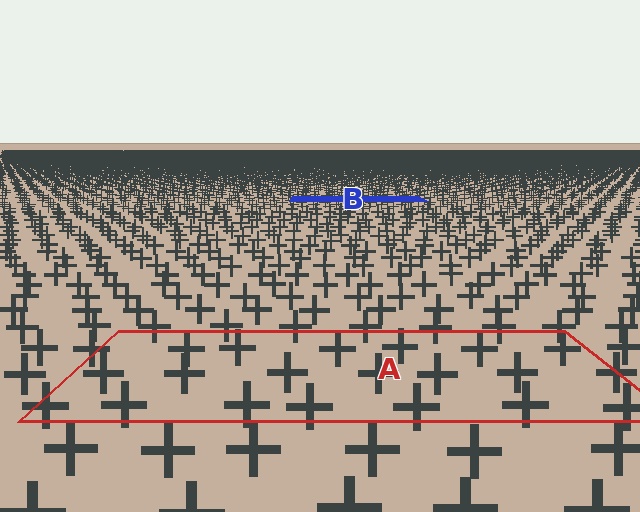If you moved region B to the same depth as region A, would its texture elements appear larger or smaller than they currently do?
They would appear larger. At a closer depth, the same texture elements are projected at a bigger on-screen size.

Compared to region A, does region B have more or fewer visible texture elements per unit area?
Region B has more texture elements per unit area — they are packed more densely because it is farther away.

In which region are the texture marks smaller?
The texture marks are smaller in region B, because it is farther away.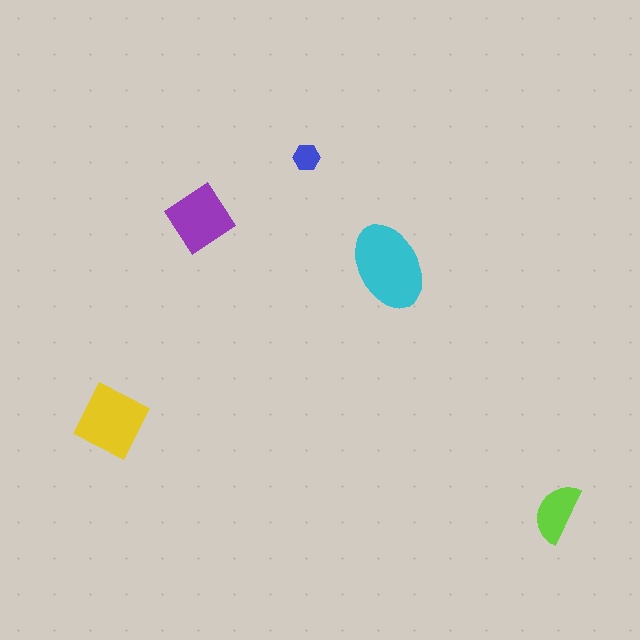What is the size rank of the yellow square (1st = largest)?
2nd.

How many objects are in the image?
There are 5 objects in the image.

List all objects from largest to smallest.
The cyan ellipse, the yellow square, the purple diamond, the lime semicircle, the blue hexagon.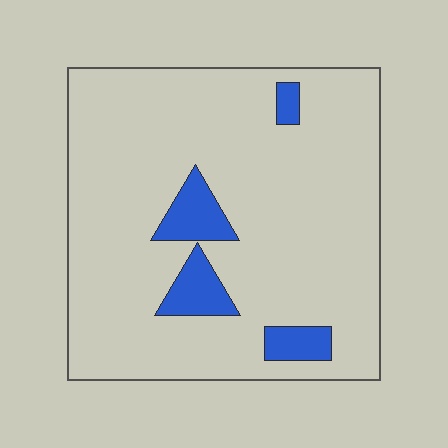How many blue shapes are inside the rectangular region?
4.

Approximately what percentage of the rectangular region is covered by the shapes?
Approximately 10%.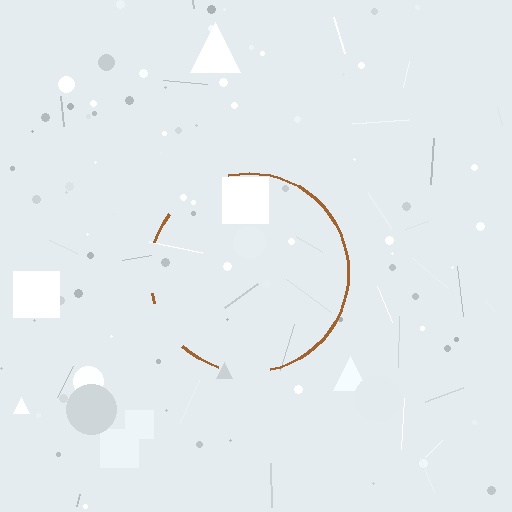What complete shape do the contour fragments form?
The contour fragments form a circle.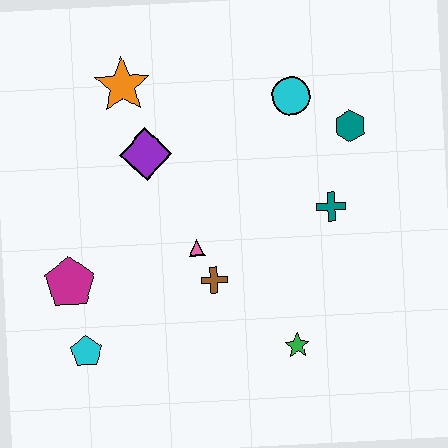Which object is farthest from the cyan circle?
The cyan pentagon is farthest from the cyan circle.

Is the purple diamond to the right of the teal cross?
No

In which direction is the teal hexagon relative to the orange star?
The teal hexagon is to the right of the orange star.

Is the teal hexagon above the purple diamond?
Yes